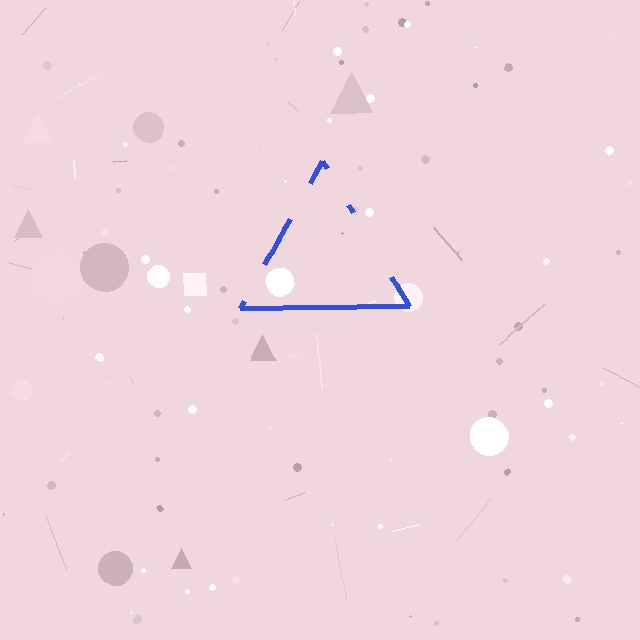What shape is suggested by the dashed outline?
The dashed outline suggests a triangle.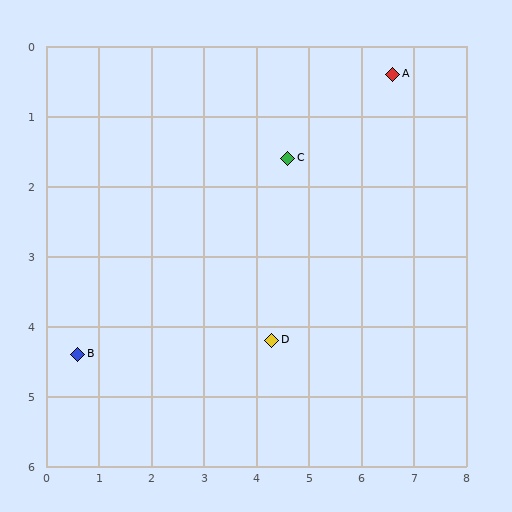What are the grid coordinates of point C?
Point C is at approximately (4.6, 1.6).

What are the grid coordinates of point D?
Point D is at approximately (4.3, 4.2).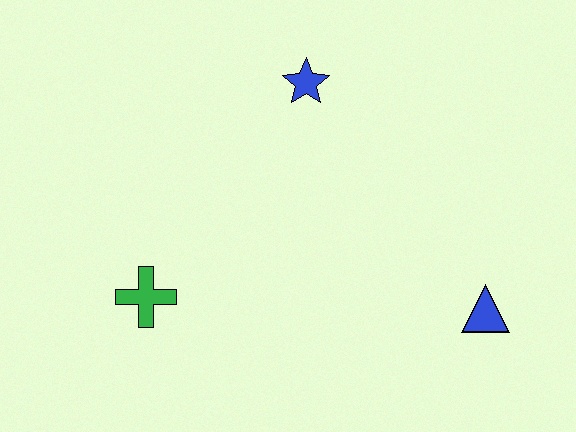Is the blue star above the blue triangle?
Yes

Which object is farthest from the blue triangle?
The green cross is farthest from the blue triangle.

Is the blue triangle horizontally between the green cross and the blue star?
No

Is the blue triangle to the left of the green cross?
No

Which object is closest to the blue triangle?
The blue star is closest to the blue triangle.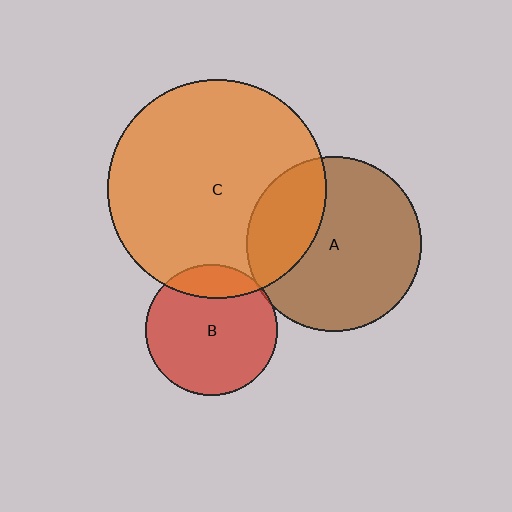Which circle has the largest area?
Circle C (orange).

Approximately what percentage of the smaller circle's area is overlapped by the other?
Approximately 30%.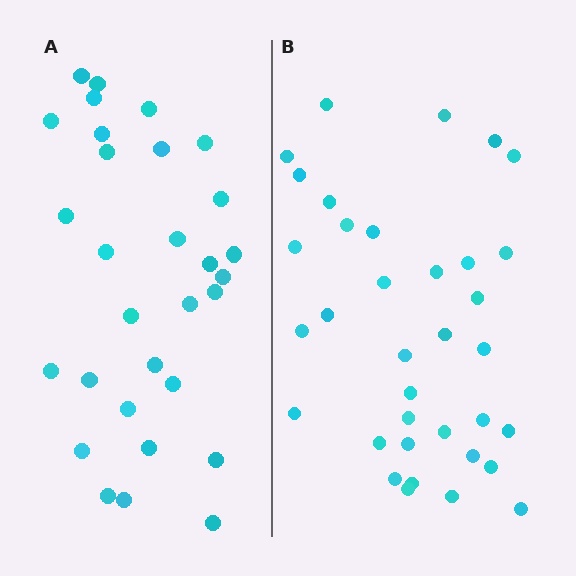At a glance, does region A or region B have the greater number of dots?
Region B (the right region) has more dots.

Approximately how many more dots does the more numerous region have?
Region B has about 5 more dots than region A.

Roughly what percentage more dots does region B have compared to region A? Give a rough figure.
About 15% more.